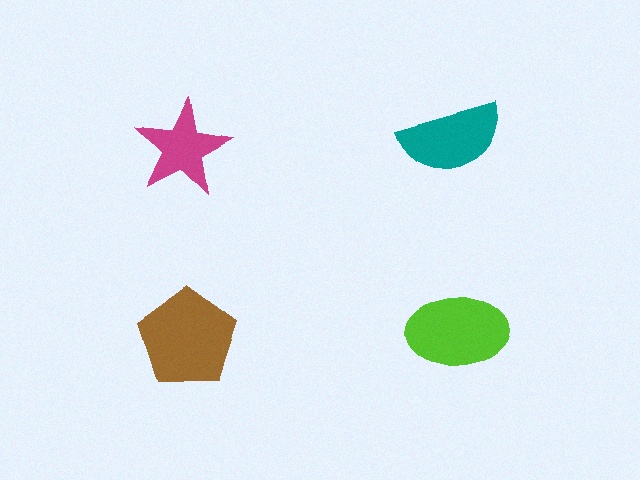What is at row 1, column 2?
A teal semicircle.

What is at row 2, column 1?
A brown pentagon.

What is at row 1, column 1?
A magenta star.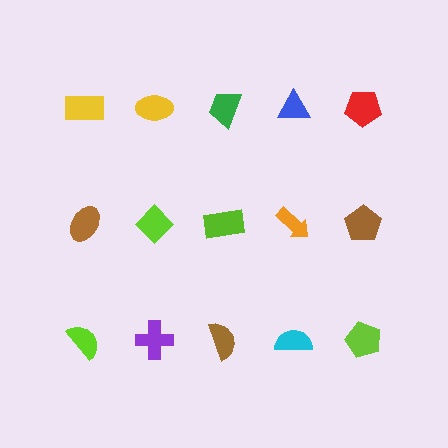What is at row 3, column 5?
A lime pentagon.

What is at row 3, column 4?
A cyan semicircle.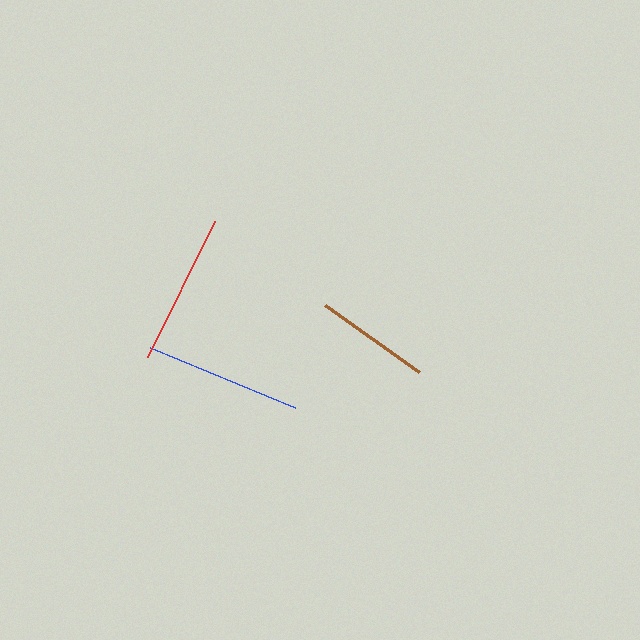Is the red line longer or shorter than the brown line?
The red line is longer than the brown line.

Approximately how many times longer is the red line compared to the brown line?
The red line is approximately 1.3 times the length of the brown line.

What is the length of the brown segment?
The brown segment is approximately 115 pixels long.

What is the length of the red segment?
The red segment is approximately 152 pixels long.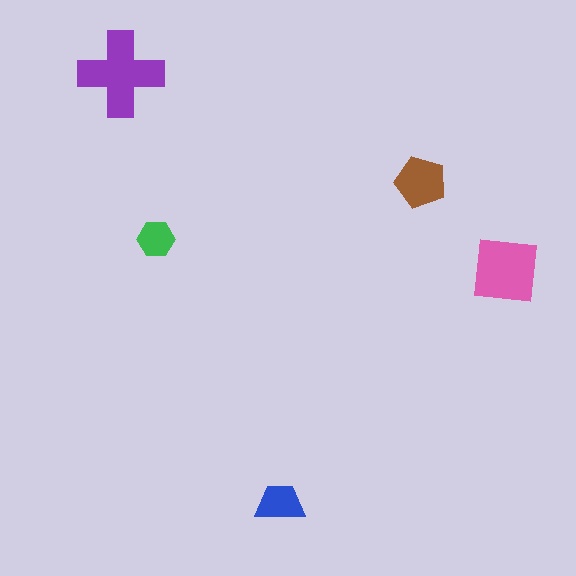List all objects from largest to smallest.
The purple cross, the pink square, the brown pentagon, the blue trapezoid, the green hexagon.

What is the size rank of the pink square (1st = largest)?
2nd.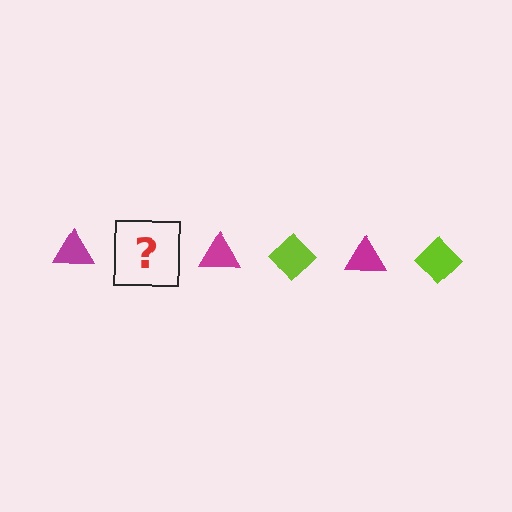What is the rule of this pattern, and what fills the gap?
The rule is that the pattern alternates between magenta triangle and lime diamond. The gap should be filled with a lime diamond.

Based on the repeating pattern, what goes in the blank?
The blank should be a lime diamond.